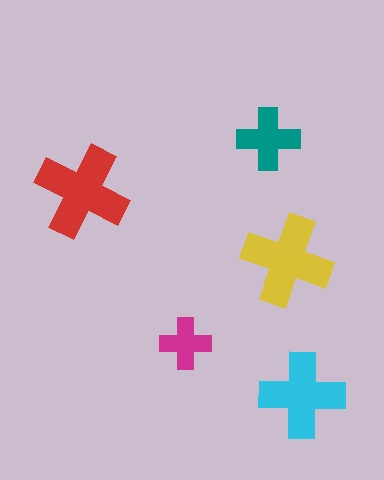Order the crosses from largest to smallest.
the red one, the yellow one, the cyan one, the teal one, the magenta one.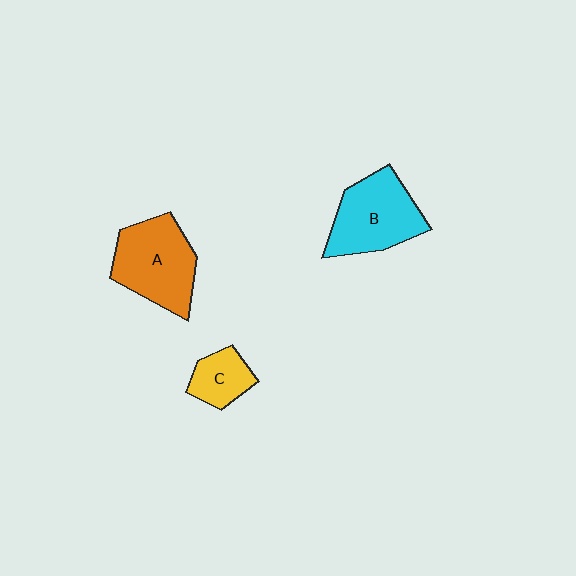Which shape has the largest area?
Shape A (orange).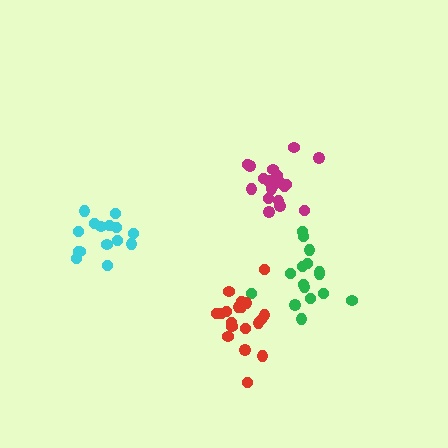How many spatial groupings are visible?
There are 4 spatial groupings.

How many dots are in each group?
Group 1: 16 dots, Group 2: 20 dots, Group 3: 19 dots, Group 4: 15 dots (70 total).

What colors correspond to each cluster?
The clusters are colored: green, magenta, red, cyan.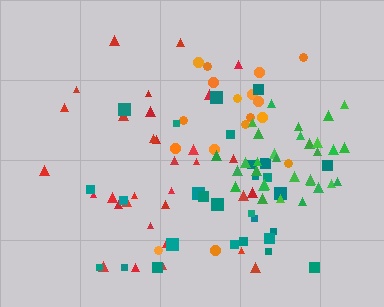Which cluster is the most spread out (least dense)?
Orange.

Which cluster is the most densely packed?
Green.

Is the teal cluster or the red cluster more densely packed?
Teal.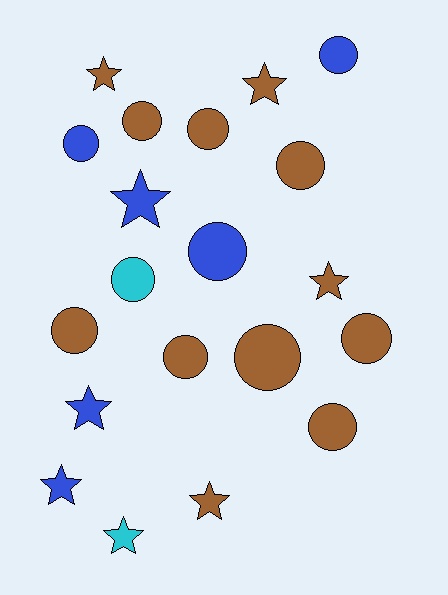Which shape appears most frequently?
Circle, with 12 objects.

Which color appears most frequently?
Brown, with 12 objects.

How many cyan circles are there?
There is 1 cyan circle.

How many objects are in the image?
There are 20 objects.